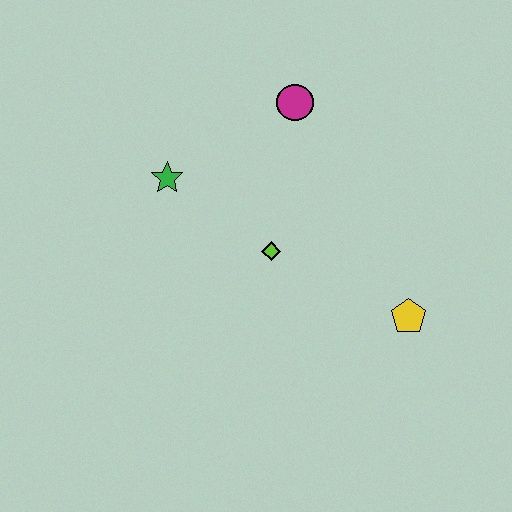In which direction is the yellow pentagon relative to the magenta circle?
The yellow pentagon is below the magenta circle.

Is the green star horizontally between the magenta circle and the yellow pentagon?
No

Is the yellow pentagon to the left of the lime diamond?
No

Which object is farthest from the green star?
The yellow pentagon is farthest from the green star.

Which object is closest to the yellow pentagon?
The lime diamond is closest to the yellow pentagon.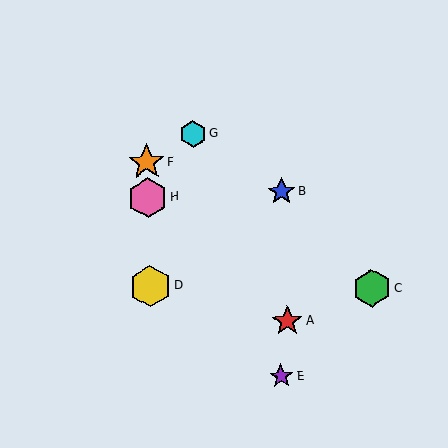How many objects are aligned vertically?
3 objects (D, F, H) are aligned vertically.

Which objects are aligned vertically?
Objects D, F, H are aligned vertically.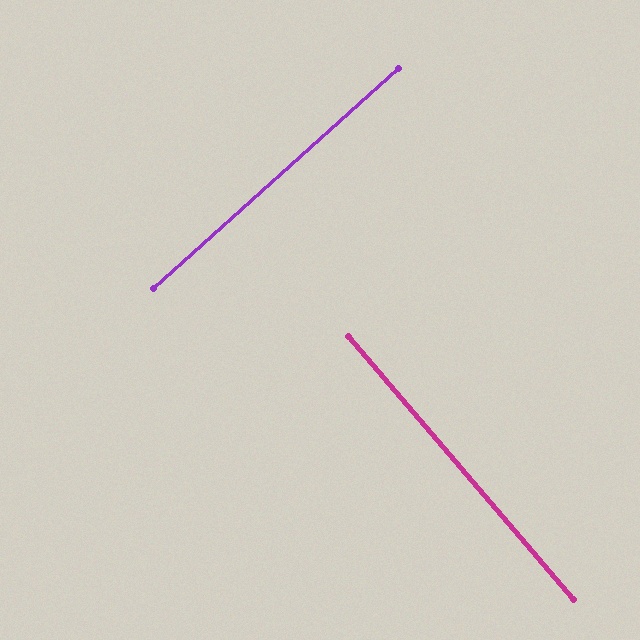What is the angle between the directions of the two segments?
Approximately 89 degrees.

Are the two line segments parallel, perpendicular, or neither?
Perpendicular — they meet at approximately 89°.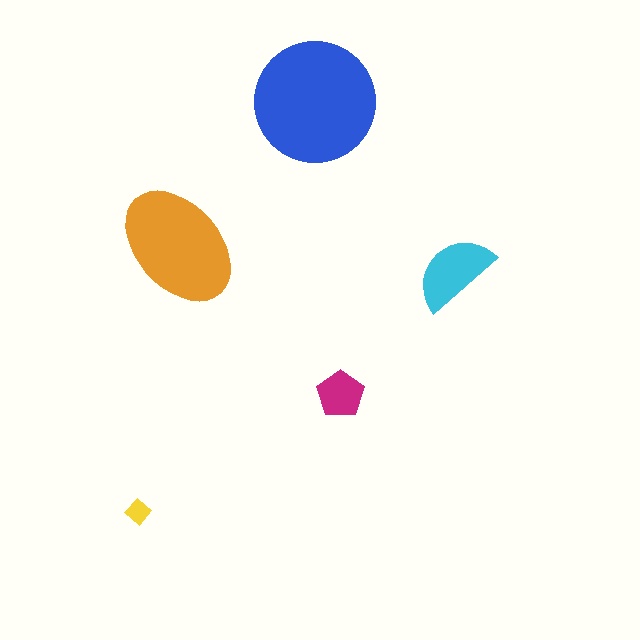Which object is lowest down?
The yellow diamond is bottommost.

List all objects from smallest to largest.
The yellow diamond, the magenta pentagon, the cyan semicircle, the orange ellipse, the blue circle.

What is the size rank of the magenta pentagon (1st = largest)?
4th.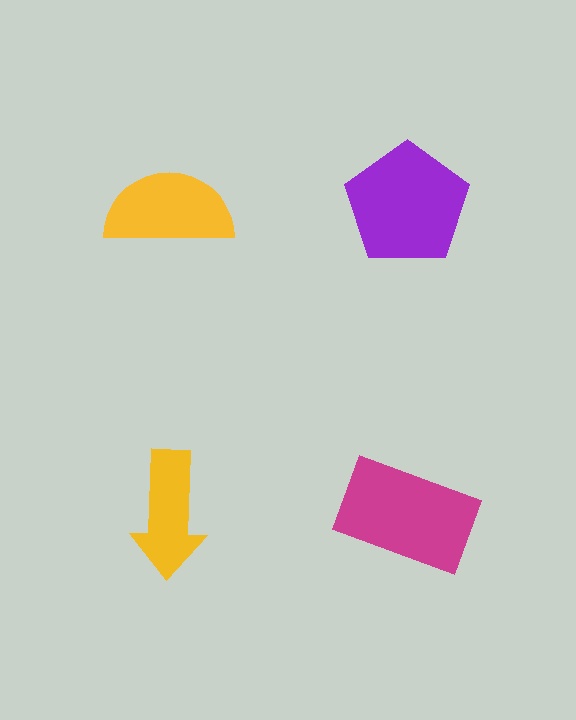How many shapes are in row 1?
2 shapes.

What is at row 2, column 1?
A yellow arrow.